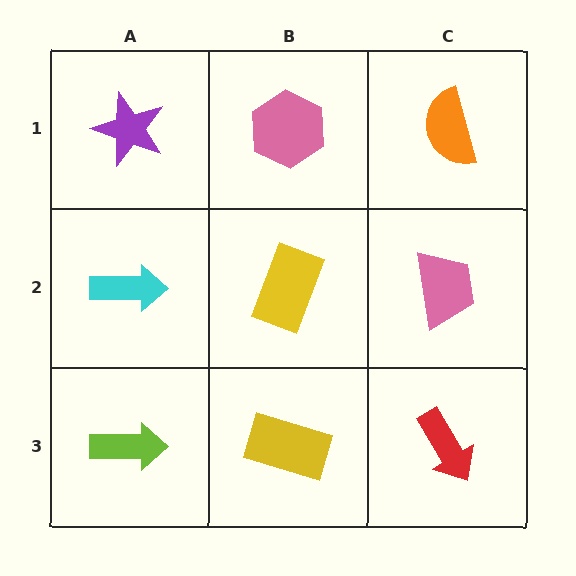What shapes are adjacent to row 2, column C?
An orange semicircle (row 1, column C), a red arrow (row 3, column C), a yellow rectangle (row 2, column B).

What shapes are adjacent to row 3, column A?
A cyan arrow (row 2, column A), a yellow rectangle (row 3, column B).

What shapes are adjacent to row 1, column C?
A pink trapezoid (row 2, column C), a pink hexagon (row 1, column B).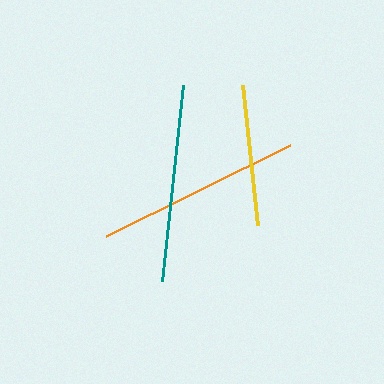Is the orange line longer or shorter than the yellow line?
The orange line is longer than the yellow line.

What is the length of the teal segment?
The teal segment is approximately 198 pixels long.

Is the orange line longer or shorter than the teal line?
The orange line is longer than the teal line.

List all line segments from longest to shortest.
From longest to shortest: orange, teal, yellow.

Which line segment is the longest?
The orange line is the longest at approximately 206 pixels.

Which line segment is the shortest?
The yellow line is the shortest at approximately 141 pixels.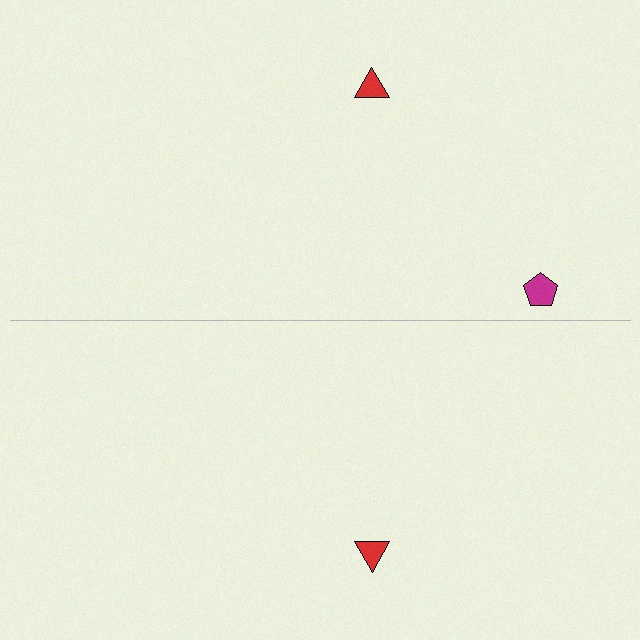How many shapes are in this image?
There are 3 shapes in this image.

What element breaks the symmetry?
A magenta pentagon is missing from the bottom side.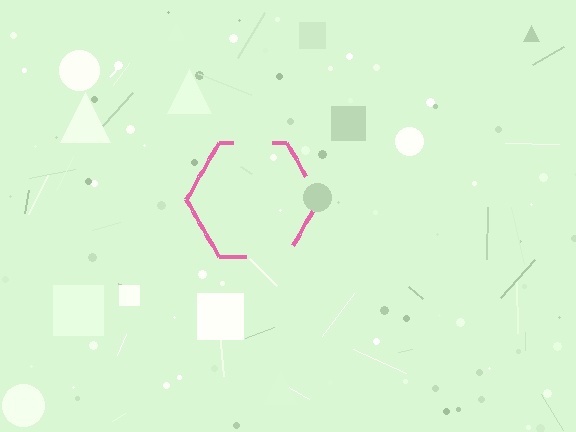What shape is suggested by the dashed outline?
The dashed outline suggests a hexagon.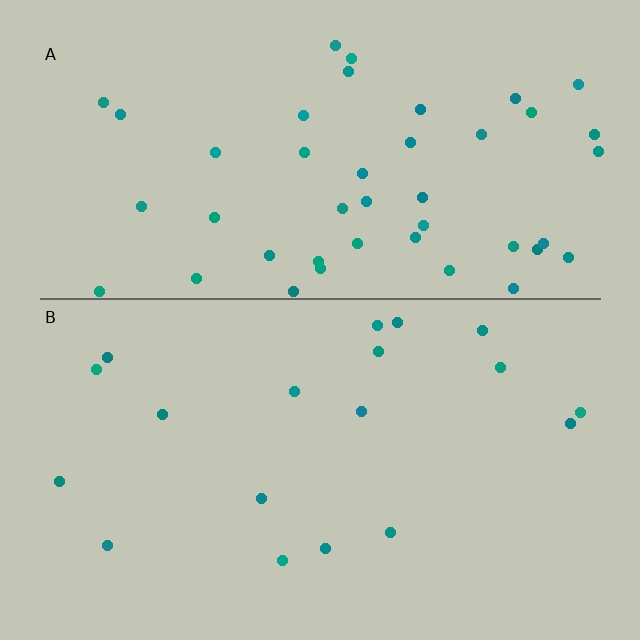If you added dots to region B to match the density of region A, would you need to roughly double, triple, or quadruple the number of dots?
Approximately double.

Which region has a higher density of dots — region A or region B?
A (the top).